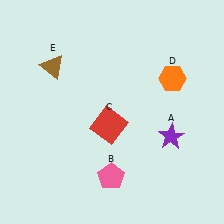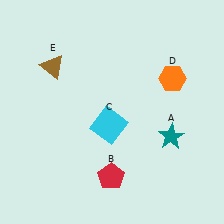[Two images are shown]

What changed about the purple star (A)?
In Image 1, A is purple. In Image 2, it changed to teal.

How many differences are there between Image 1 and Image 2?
There are 3 differences between the two images.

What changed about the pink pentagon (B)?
In Image 1, B is pink. In Image 2, it changed to red.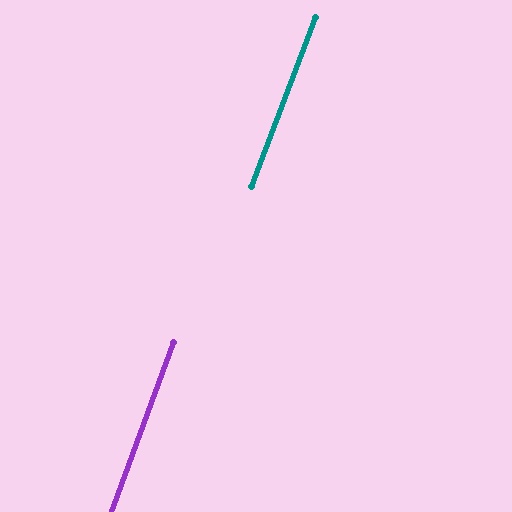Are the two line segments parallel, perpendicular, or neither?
Parallel — their directions differ by only 0.7°.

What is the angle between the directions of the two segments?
Approximately 1 degree.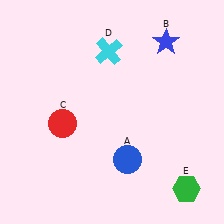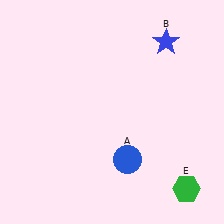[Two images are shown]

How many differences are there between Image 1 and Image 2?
There are 2 differences between the two images.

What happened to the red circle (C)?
The red circle (C) was removed in Image 2. It was in the bottom-left area of Image 1.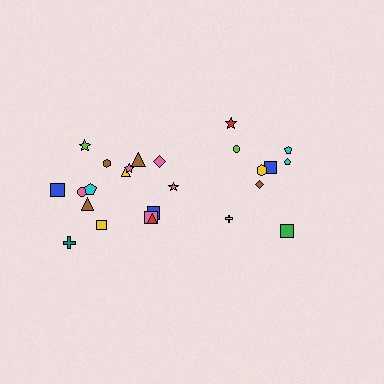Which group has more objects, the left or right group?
The left group.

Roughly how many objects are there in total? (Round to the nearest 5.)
Roughly 25 objects in total.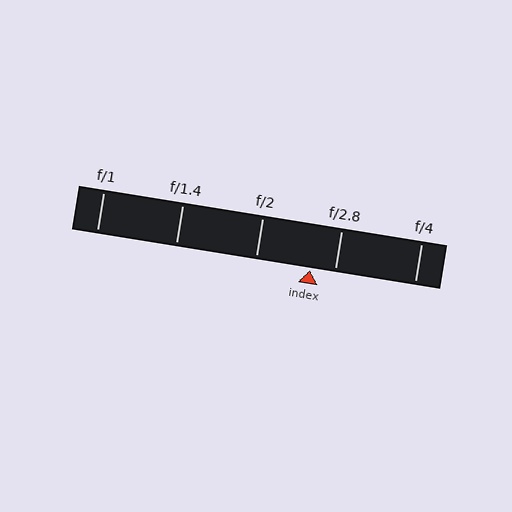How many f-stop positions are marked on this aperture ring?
There are 5 f-stop positions marked.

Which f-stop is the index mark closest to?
The index mark is closest to f/2.8.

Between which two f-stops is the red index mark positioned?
The index mark is between f/2 and f/2.8.